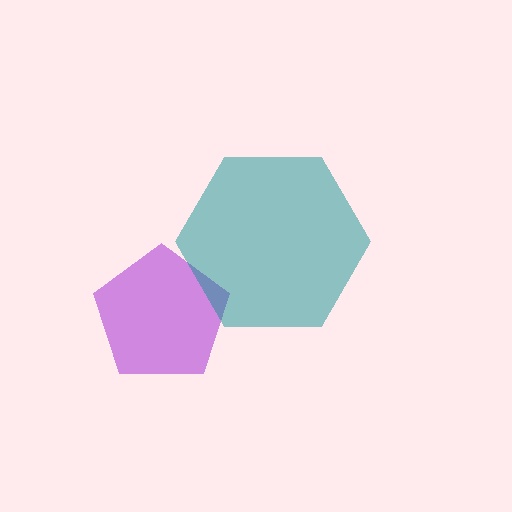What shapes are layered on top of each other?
The layered shapes are: a purple pentagon, a teal hexagon.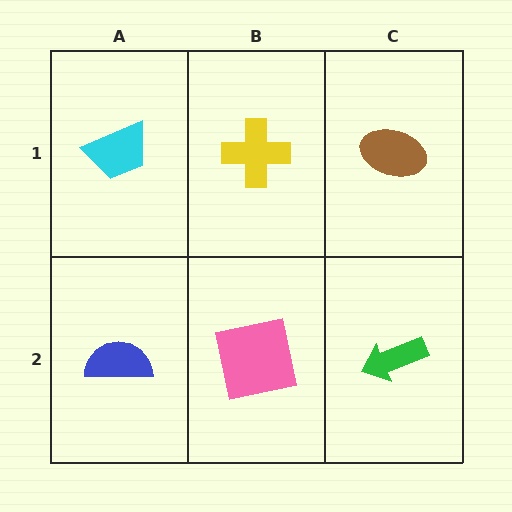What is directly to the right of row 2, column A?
A pink square.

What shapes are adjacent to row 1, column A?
A blue semicircle (row 2, column A), a yellow cross (row 1, column B).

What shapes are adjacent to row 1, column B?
A pink square (row 2, column B), a cyan trapezoid (row 1, column A), a brown ellipse (row 1, column C).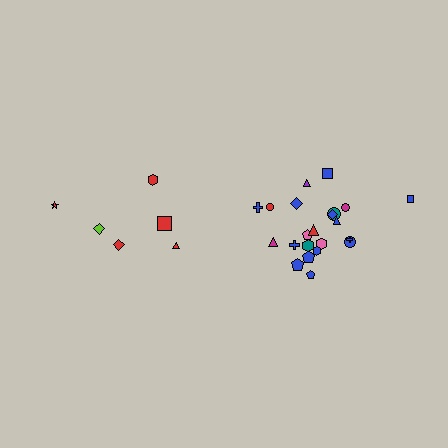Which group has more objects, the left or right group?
The right group.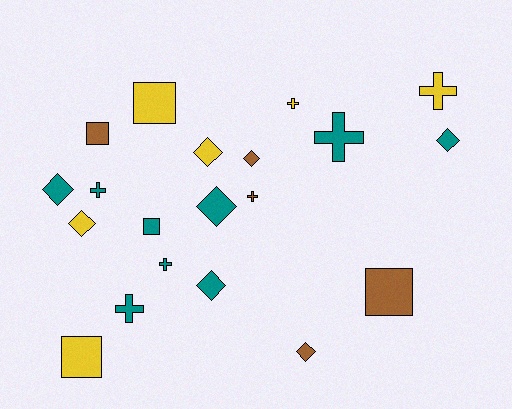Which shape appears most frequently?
Diamond, with 8 objects.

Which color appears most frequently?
Teal, with 9 objects.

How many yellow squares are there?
There are 2 yellow squares.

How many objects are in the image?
There are 20 objects.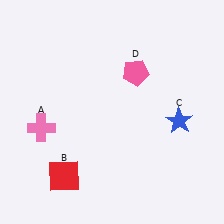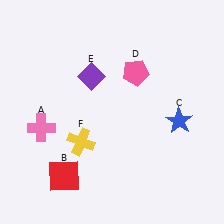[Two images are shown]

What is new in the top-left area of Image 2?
A purple diamond (E) was added in the top-left area of Image 2.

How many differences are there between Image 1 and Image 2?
There are 2 differences between the two images.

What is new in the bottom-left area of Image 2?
A yellow cross (F) was added in the bottom-left area of Image 2.